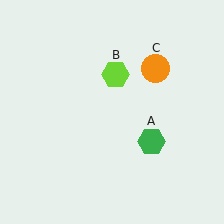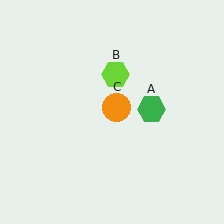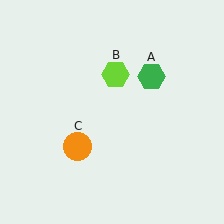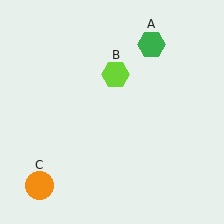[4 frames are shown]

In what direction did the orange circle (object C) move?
The orange circle (object C) moved down and to the left.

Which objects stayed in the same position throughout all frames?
Lime hexagon (object B) remained stationary.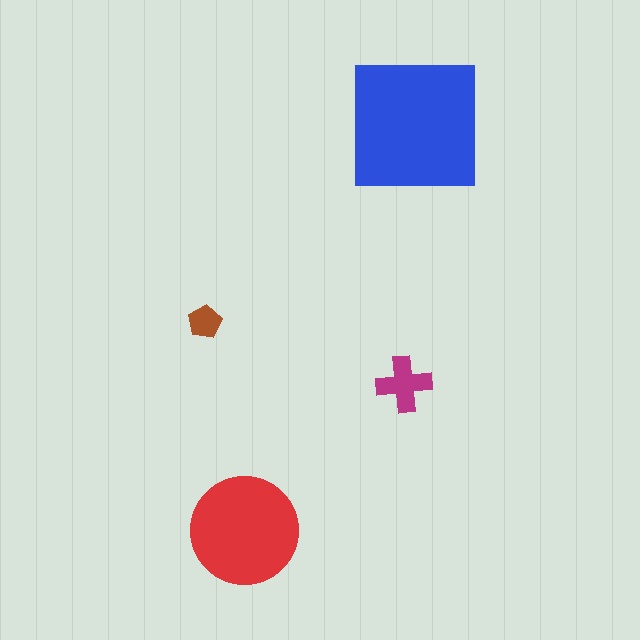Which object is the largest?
The blue square.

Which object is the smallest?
The brown pentagon.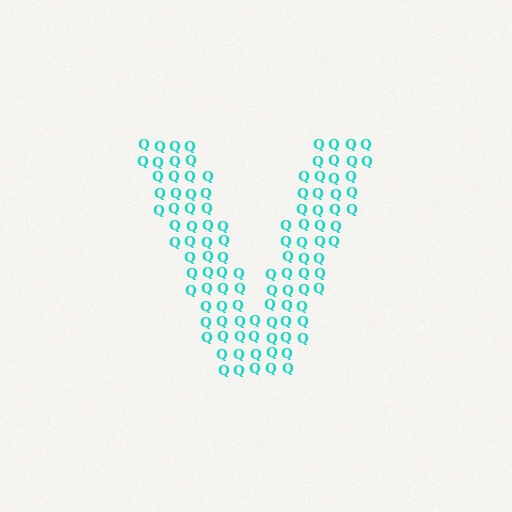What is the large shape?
The large shape is the letter V.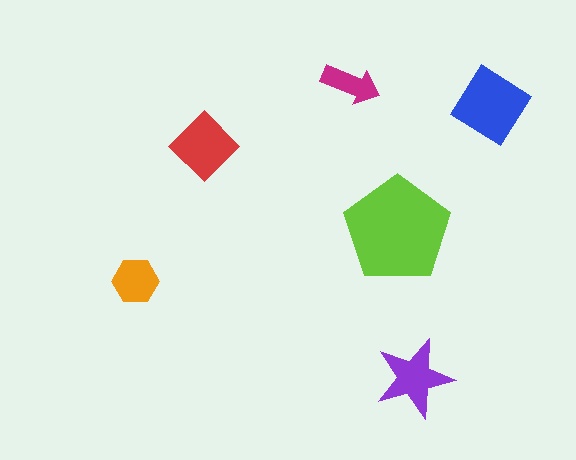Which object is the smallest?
The magenta arrow.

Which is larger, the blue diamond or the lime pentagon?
The lime pentagon.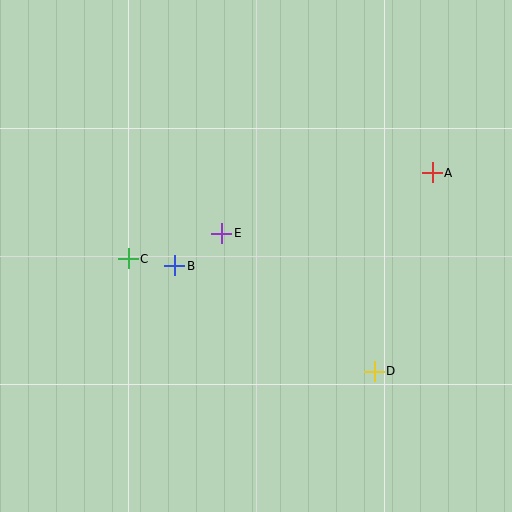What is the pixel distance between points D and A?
The distance between D and A is 207 pixels.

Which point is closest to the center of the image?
Point E at (222, 233) is closest to the center.